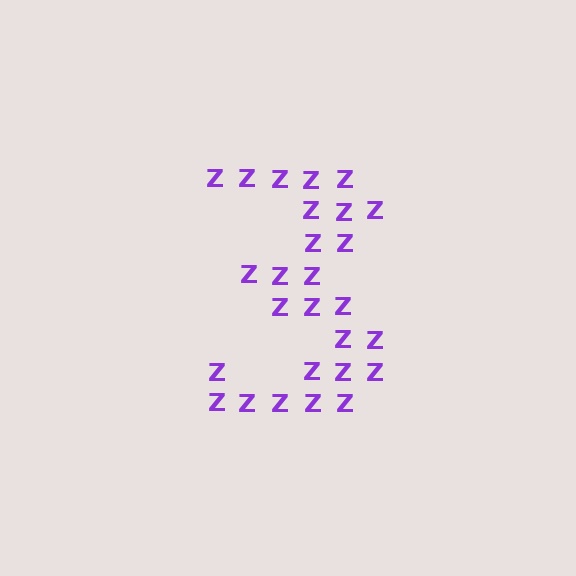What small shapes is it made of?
It is made of small letter Z's.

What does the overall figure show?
The overall figure shows the digit 3.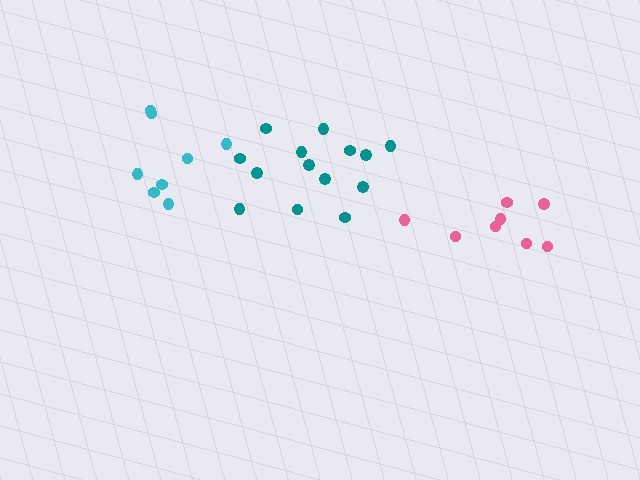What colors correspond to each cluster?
The clusters are colored: pink, teal, cyan.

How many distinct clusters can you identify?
There are 3 distinct clusters.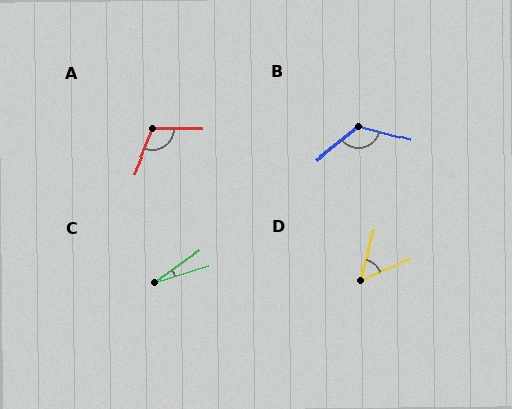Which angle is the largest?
B, at approximately 125 degrees.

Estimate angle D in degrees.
Approximately 51 degrees.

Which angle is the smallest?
C, at approximately 19 degrees.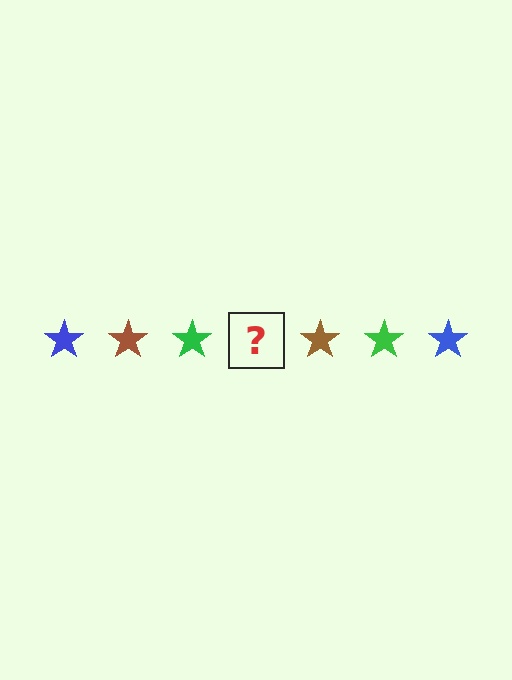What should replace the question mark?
The question mark should be replaced with a blue star.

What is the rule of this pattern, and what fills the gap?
The rule is that the pattern cycles through blue, brown, green stars. The gap should be filled with a blue star.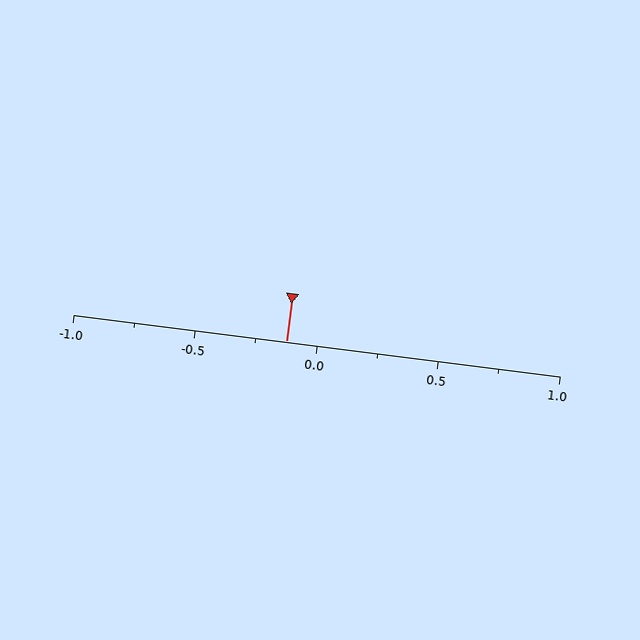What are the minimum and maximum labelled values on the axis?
The axis runs from -1.0 to 1.0.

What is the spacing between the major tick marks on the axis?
The major ticks are spaced 0.5 apart.